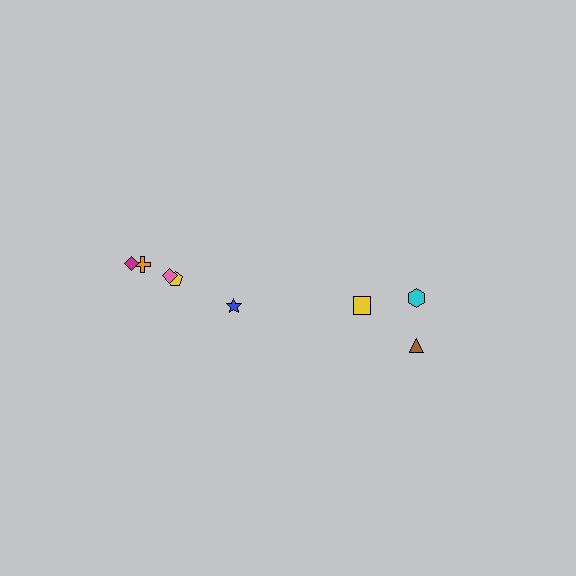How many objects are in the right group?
There are 3 objects.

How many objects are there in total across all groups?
There are 8 objects.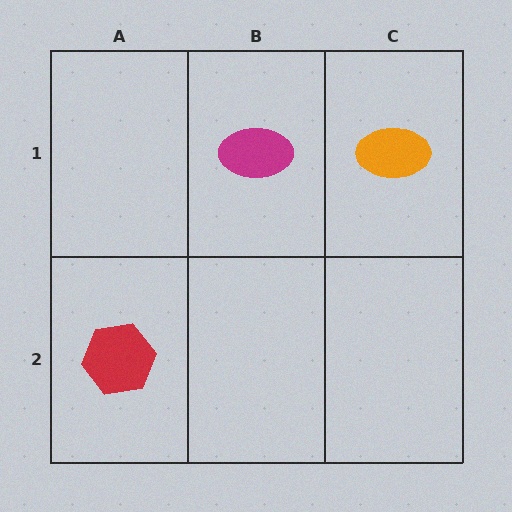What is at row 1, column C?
An orange ellipse.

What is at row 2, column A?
A red hexagon.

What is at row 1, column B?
A magenta ellipse.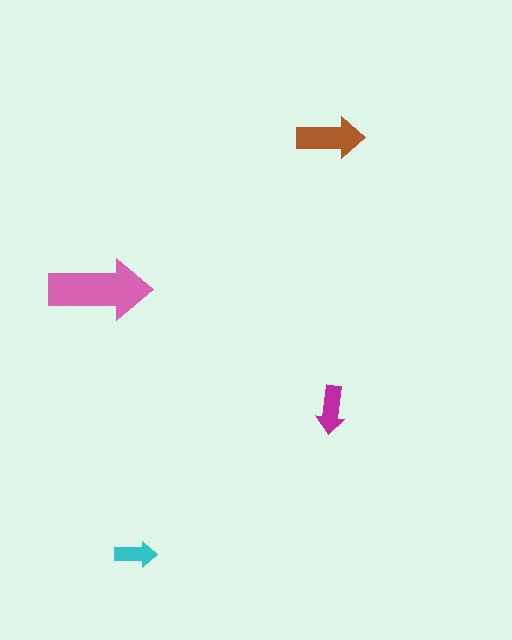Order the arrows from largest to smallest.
the pink one, the brown one, the magenta one, the cyan one.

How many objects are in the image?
There are 4 objects in the image.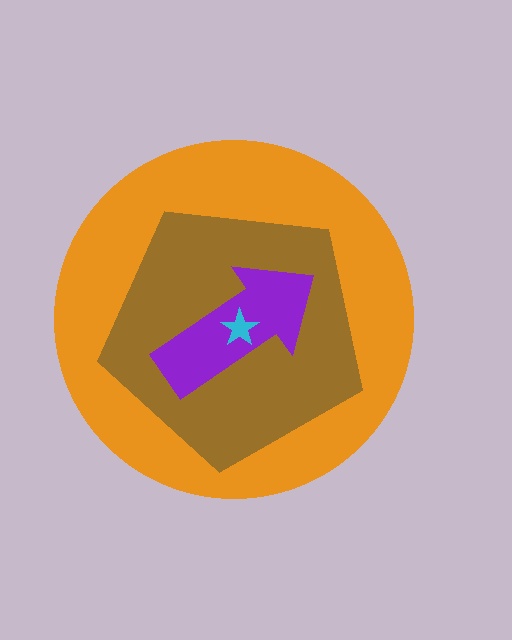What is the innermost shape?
The cyan star.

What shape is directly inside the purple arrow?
The cyan star.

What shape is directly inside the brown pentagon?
The purple arrow.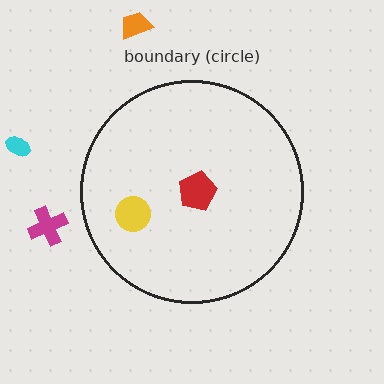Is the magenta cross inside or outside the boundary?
Outside.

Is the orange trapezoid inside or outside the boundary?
Outside.